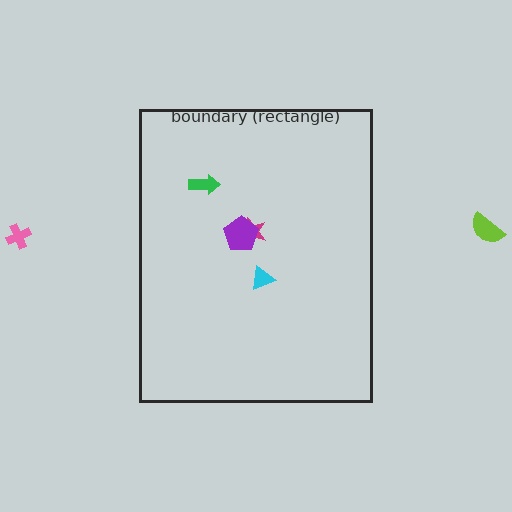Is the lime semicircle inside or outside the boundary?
Outside.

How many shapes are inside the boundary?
4 inside, 2 outside.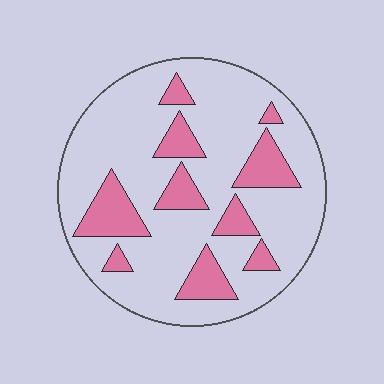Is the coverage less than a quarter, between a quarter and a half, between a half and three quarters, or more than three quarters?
Less than a quarter.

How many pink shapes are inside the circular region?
10.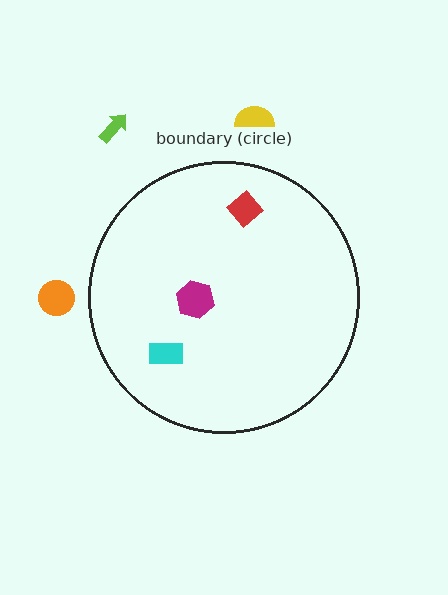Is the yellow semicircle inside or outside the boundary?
Outside.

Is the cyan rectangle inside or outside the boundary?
Inside.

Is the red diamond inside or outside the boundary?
Inside.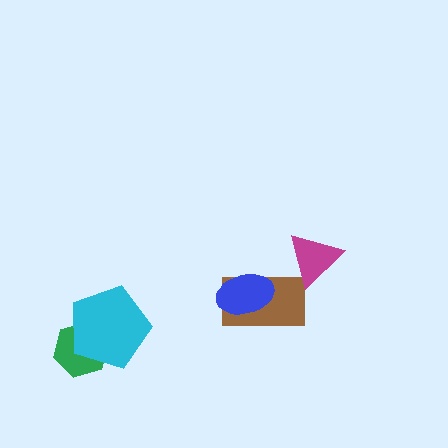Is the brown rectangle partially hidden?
Yes, it is partially covered by another shape.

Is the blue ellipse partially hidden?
No, no other shape covers it.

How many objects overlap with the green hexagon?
1 object overlaps with the green hexagon.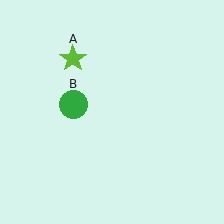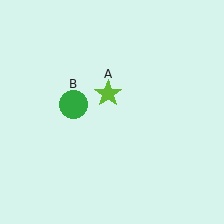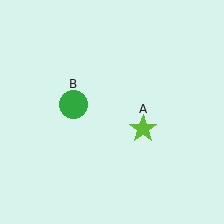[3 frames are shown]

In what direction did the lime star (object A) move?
The lime star (object A) moved down and to the right.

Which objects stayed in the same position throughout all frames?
Green circle (object B) remained stationary.